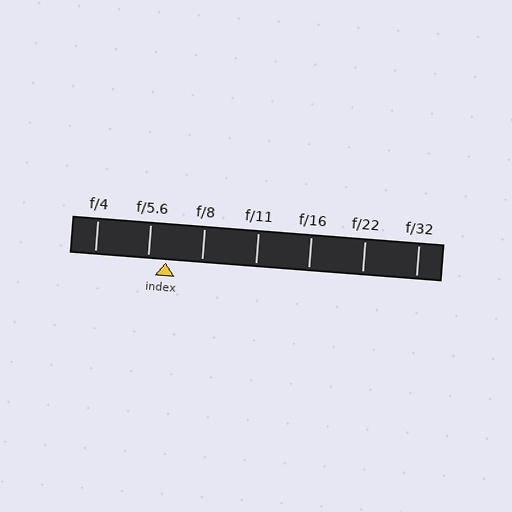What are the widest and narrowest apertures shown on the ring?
The widest aperture shown is f/4 and the narrowest is f/32.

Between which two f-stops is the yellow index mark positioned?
The index mark is between f/5.6 and f/8.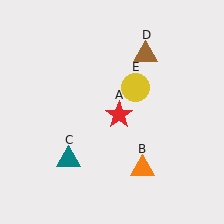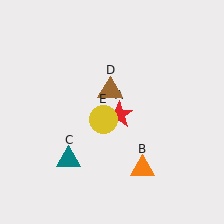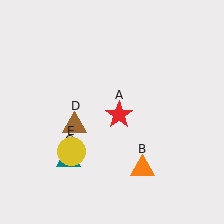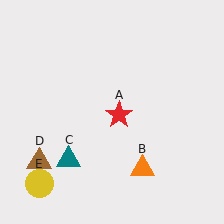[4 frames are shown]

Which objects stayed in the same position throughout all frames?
Red star (object A) and orange triangle (object B) and teal triangle (object C) remained stationary.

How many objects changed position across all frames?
2 objects changed position: brown triangle (object D), yellow circle (object E).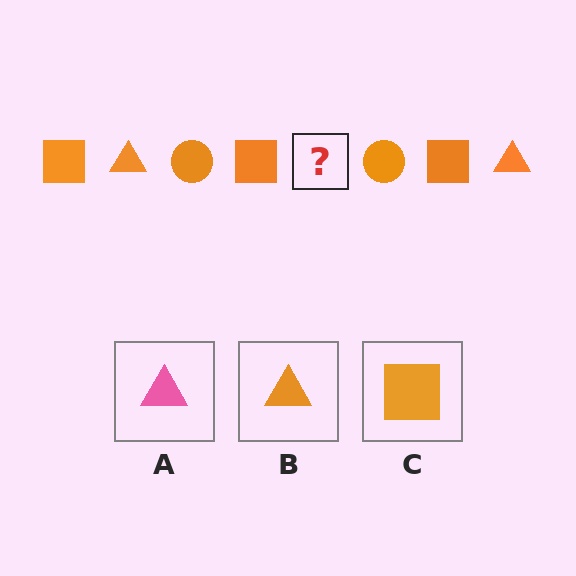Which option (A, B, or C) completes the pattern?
B.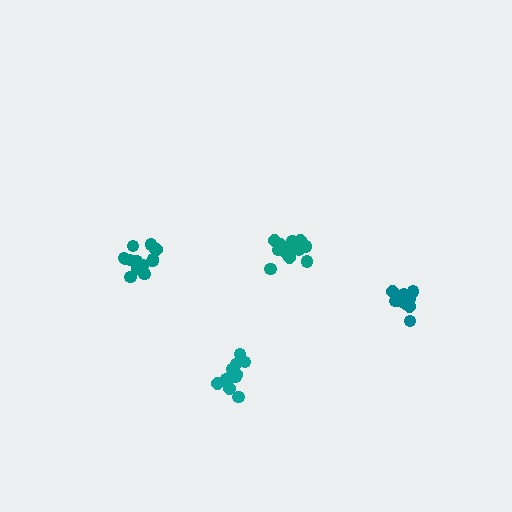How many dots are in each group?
Group 1: 14 dots, Group 2: 12 dots, Group 3: 12 dots, Group 4: 15 dots (53 total).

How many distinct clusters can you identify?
There are 4 distinct clusters.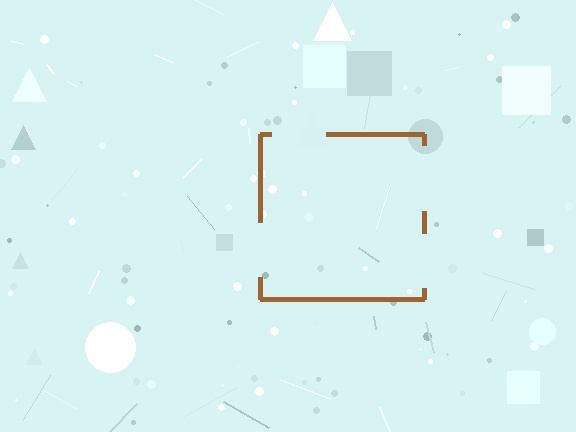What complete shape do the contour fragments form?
The contour fragments form a square.